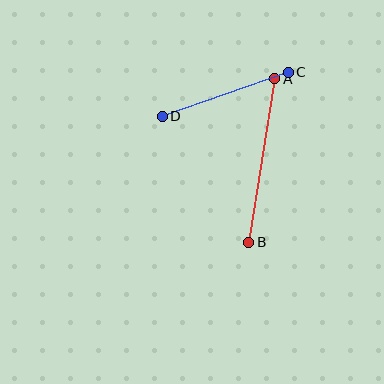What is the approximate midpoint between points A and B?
The midpoint is at approximately (262, 160) pixels.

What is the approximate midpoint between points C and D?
The midpoint is at approximately (225, 94) pixels.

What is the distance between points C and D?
The distance is approximately 133 pixels.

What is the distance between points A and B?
The distance is approximately 165 pixels.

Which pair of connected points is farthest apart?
Points A and B are farthest apart.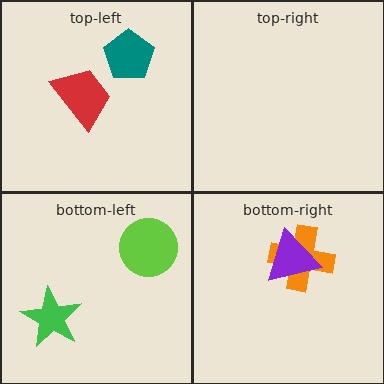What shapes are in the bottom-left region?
The lime circle, the green star.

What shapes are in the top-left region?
The red trapezoid, the teal pentagon.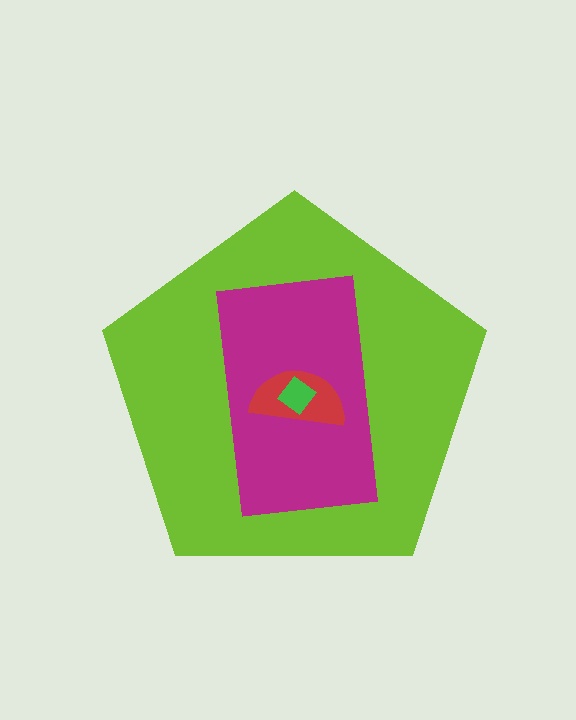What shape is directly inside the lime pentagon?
The magenta rectangle.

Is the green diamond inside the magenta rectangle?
Yes.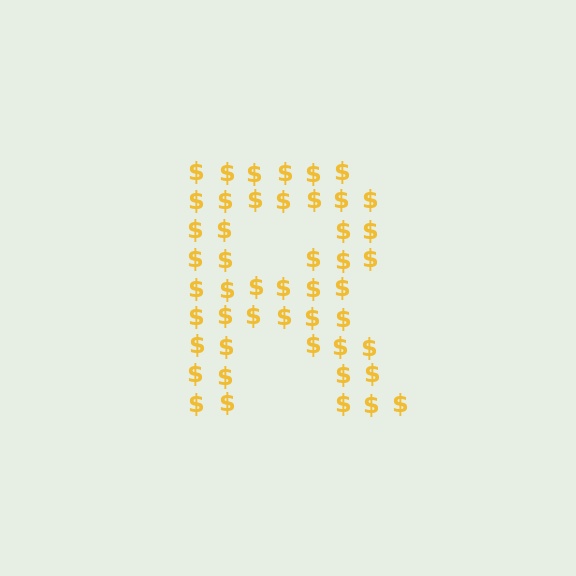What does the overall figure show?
The overall figure shows the letter R.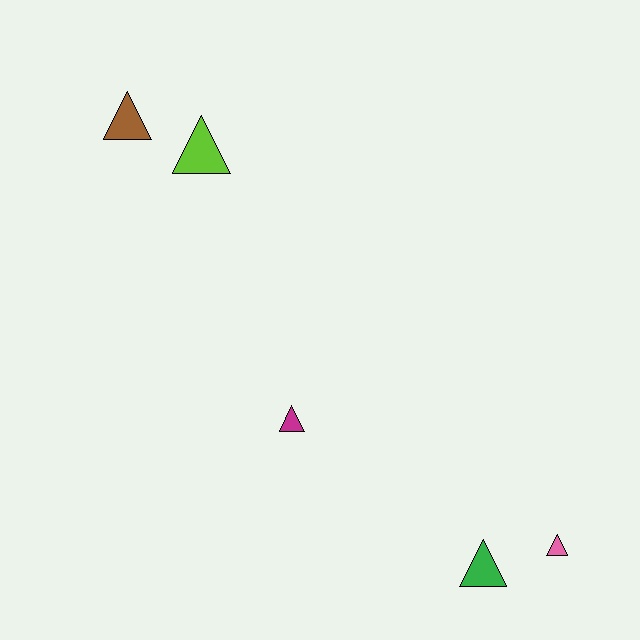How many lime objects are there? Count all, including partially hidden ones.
There is 1 lime object.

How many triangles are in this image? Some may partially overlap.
There are 5 triangles.